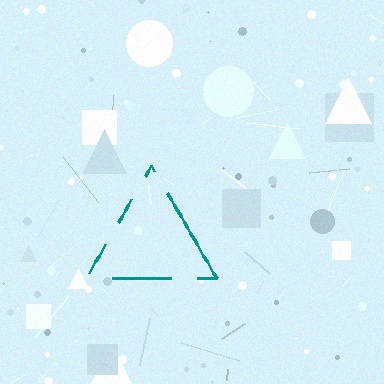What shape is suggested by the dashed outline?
The dashed outline suggests a triangle.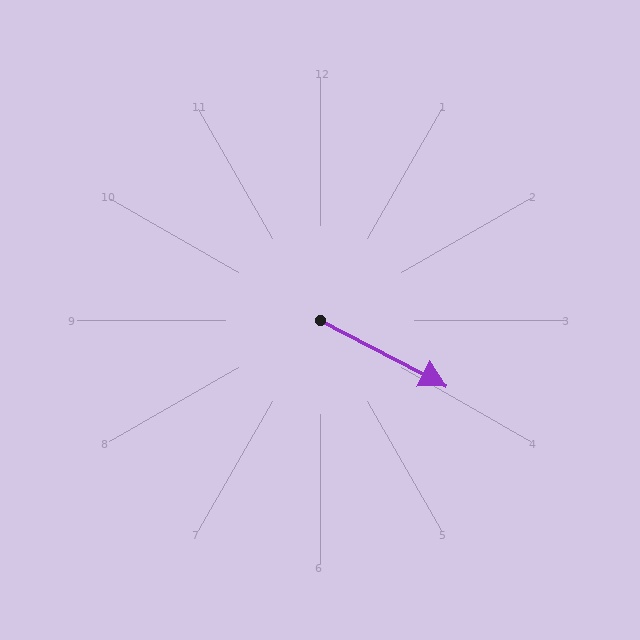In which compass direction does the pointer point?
Southeast.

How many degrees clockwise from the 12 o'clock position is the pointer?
Approximately 117 degrees.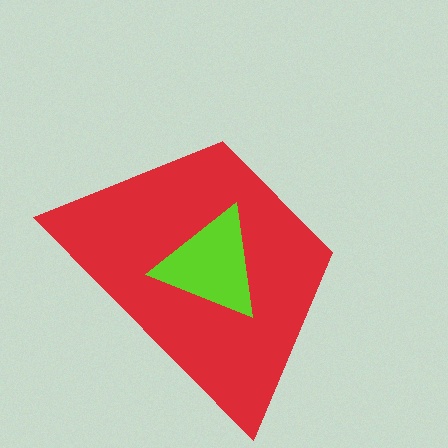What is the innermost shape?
The lime triangle.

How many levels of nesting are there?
2.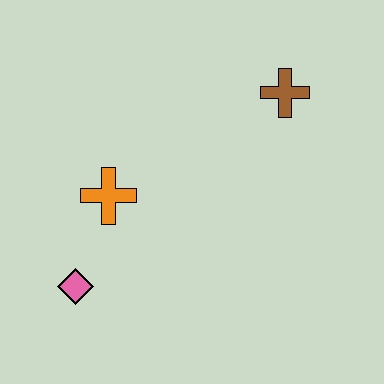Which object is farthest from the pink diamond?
The brown cross is farthest from the pink diamond.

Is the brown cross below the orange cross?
No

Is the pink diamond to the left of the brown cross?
Yes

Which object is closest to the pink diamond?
The orange cross is closest to the pink diamond.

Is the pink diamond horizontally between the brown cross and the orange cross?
No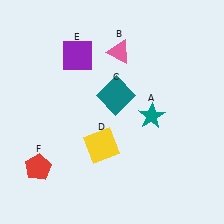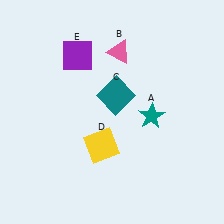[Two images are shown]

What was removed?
The red pentagon (F) was removed in Image 2.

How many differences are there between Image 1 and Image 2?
There is 1 difference between the two images.